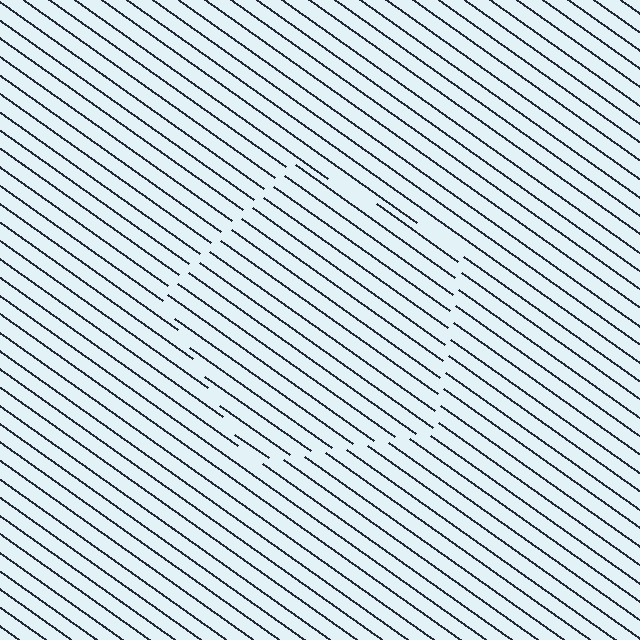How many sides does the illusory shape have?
5 sides — the line-ends trace a pentagon.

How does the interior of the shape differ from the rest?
The interior of the shape contains the same grating, shifted by half a period — the contour is defined by the phase discontinuity where line-ends from the inner and outer gratings abut.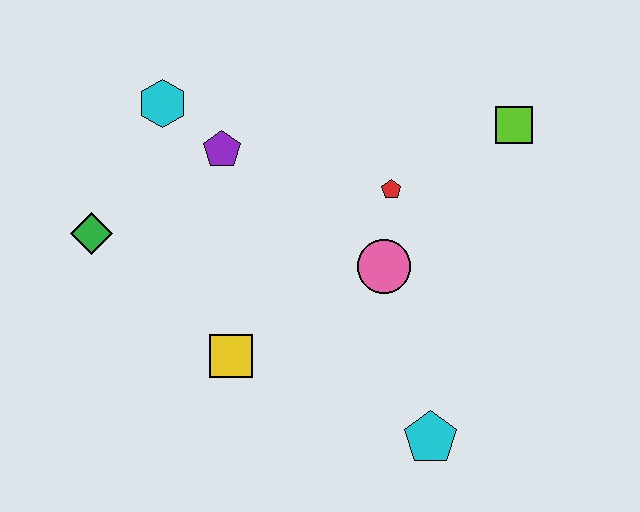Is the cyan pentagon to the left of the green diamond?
No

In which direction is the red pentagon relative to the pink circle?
The red pentagon is above the pink circle.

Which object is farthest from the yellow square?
The lime square is farthest from the yellow square.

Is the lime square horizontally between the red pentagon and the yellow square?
No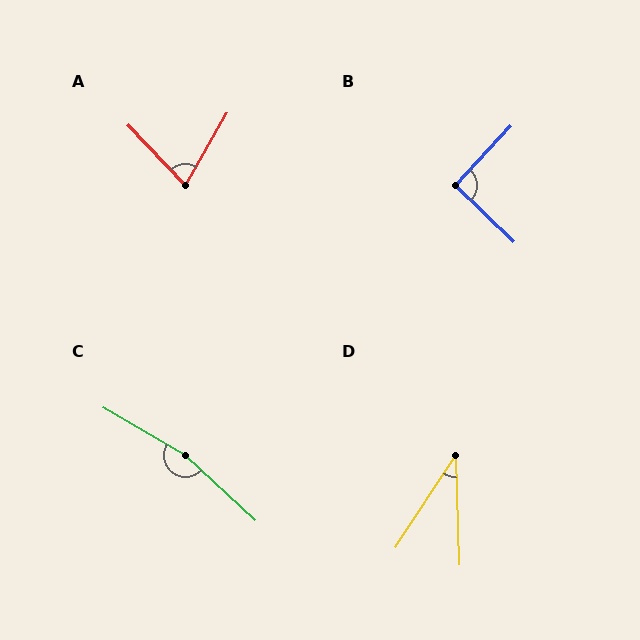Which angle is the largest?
C, at approximately 167 degrees.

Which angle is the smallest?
D, at approximately 35 degrees.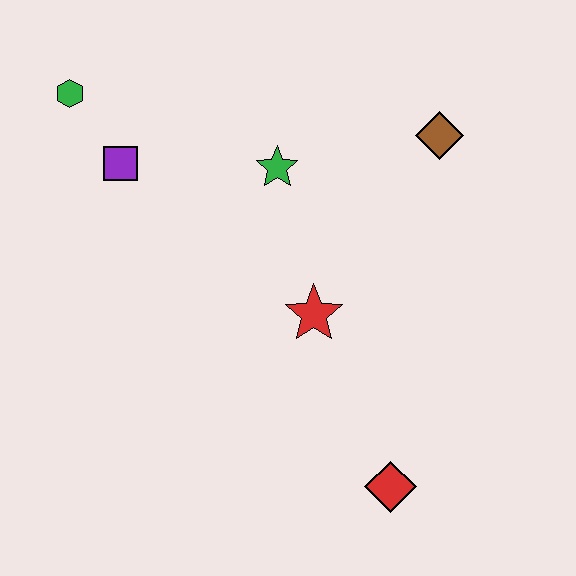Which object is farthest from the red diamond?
The green hexagon is farthest from the red diamond.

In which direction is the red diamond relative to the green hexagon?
The red diamond is below the green hexagon.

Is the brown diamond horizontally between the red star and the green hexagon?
No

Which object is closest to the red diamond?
The red star is closest to the red diamond.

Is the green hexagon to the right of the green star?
No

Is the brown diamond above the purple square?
Yes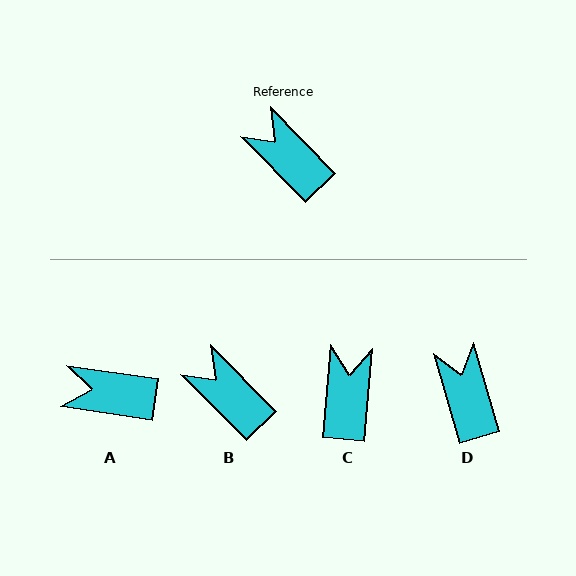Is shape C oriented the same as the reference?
No, it is off by about 50 degrees.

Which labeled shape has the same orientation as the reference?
B.